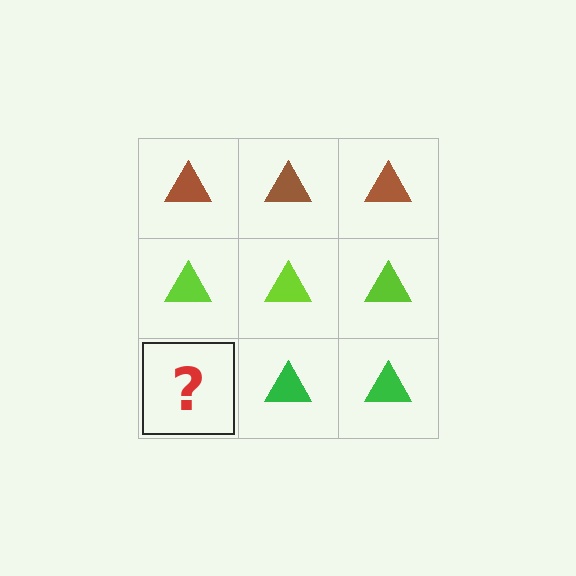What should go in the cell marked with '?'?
The missing cell should contain a green triangle.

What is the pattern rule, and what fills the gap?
The rule is that each row has a consistent color. The gap should be filled with a green triangle.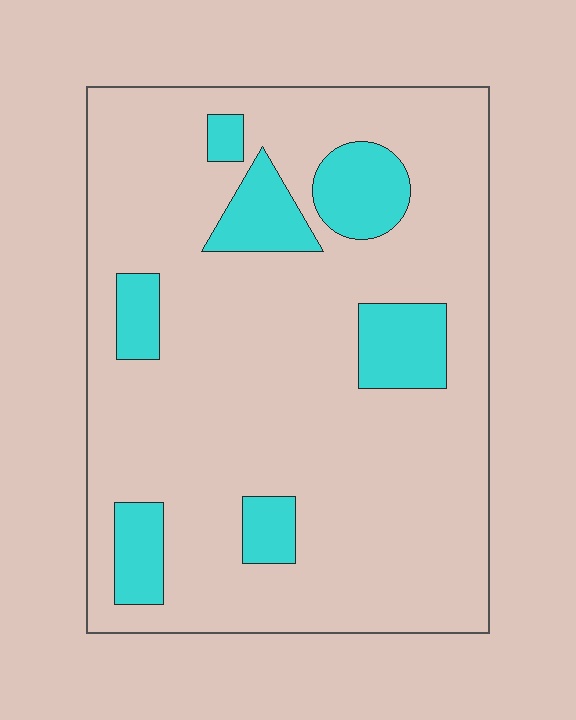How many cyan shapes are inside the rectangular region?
7.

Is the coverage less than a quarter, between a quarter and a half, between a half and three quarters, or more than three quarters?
Less than a quarter.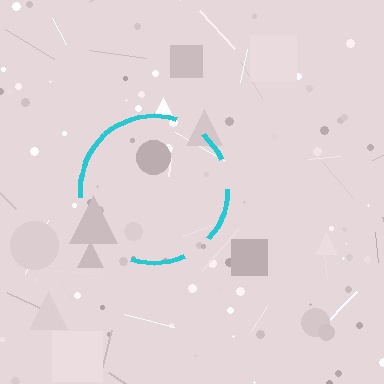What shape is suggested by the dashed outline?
The dashed outline suggests a circle.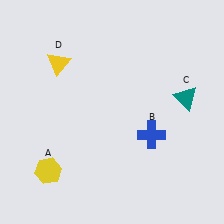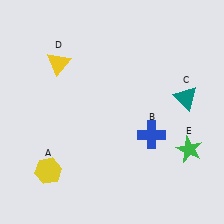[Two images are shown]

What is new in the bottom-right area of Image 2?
A green star (E) was added in the bottom-right area of Image 2.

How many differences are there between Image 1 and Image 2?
There is 1 difference between the two images.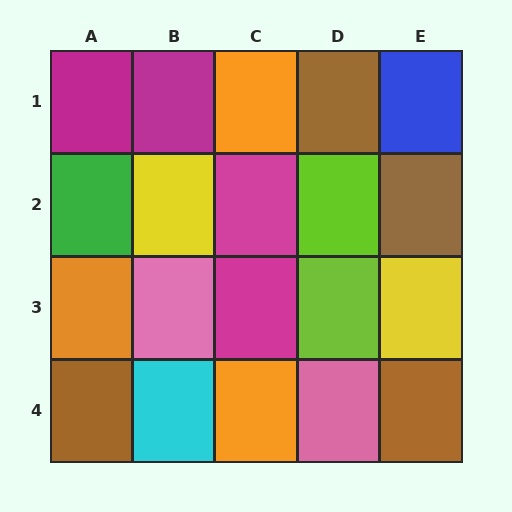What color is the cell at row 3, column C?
Magenta.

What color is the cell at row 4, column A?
Brown.